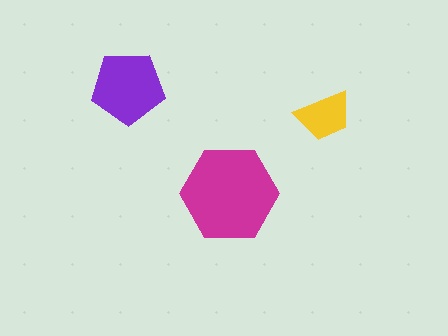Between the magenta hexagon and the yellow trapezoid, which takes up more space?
The magenta hexagon.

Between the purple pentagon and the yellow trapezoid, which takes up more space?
The purple pentagon.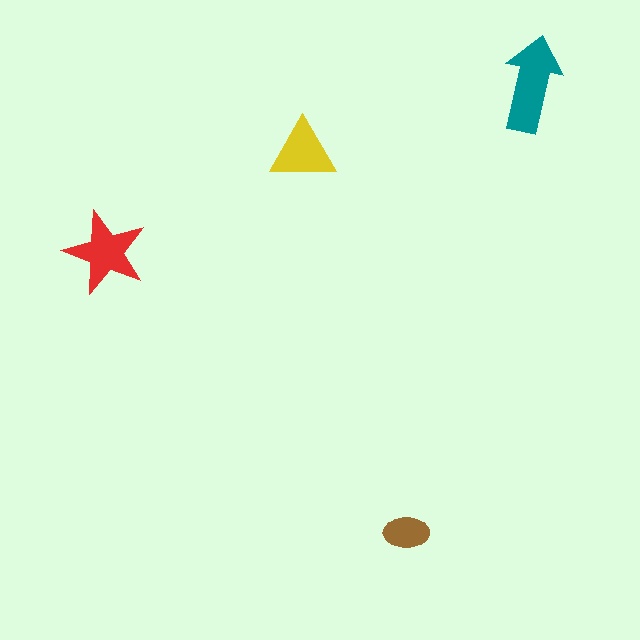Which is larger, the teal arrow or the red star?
The teal arrow.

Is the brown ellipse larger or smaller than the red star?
Smaller.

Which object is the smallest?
The brown ellipse.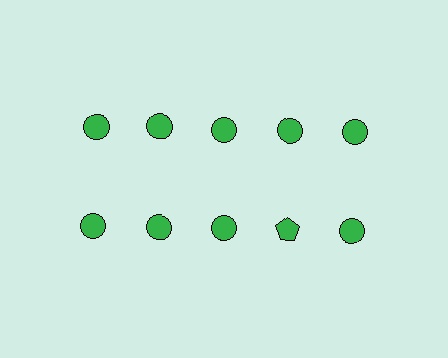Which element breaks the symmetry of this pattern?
The green pentagon in the second row, second from right column breaks the symmetry. All other shapes are green circles.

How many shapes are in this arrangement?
There are 10 shapes arranged in a grid pattern.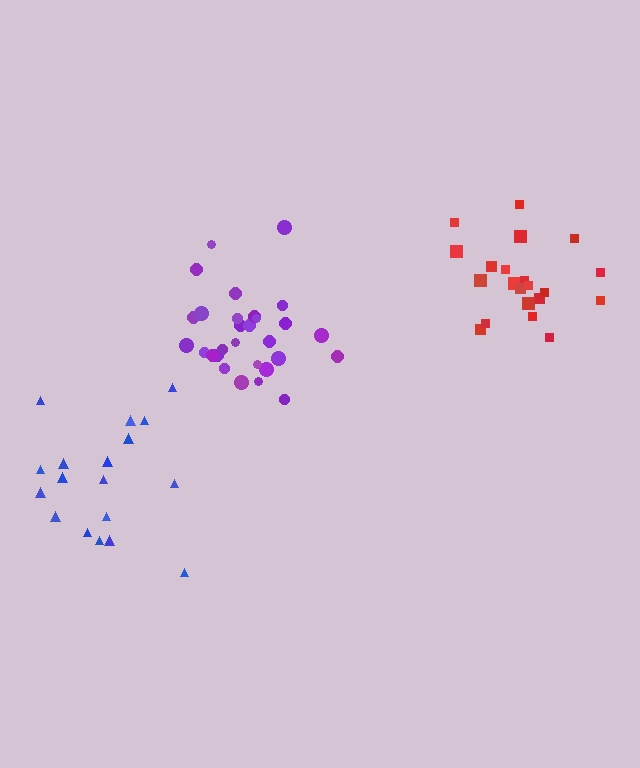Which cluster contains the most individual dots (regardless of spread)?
Purple (29).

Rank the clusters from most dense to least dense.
purple, red, blue.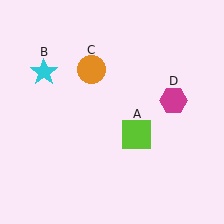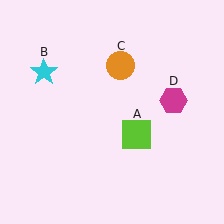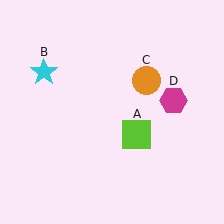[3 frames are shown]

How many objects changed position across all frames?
1 object changed position: orange circle (object C).